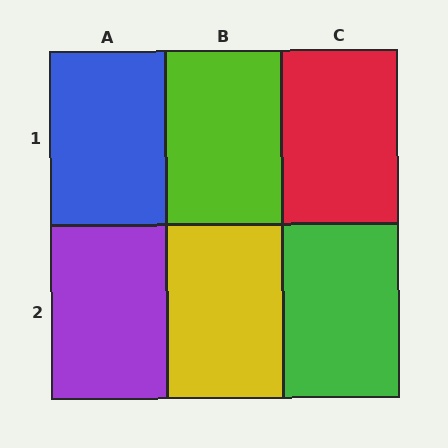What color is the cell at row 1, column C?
Red.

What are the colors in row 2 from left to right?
Purple, yellow, green.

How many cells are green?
1 cell is green.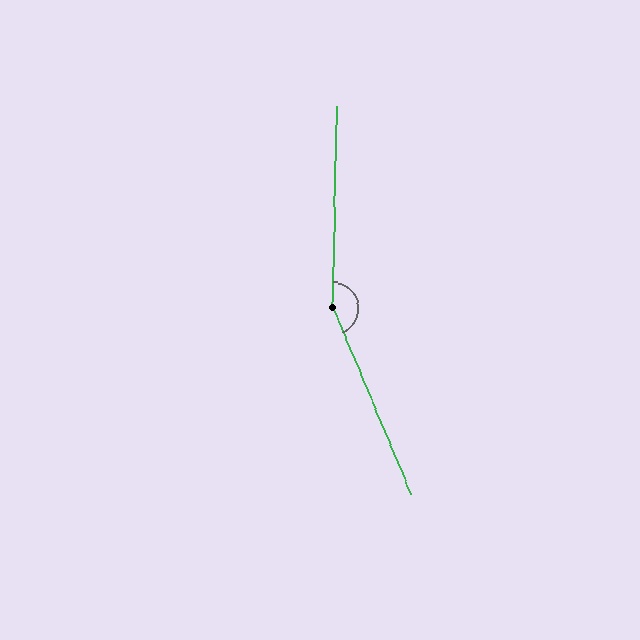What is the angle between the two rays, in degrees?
Approximately 156 degrees.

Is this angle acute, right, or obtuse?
It is obtuse.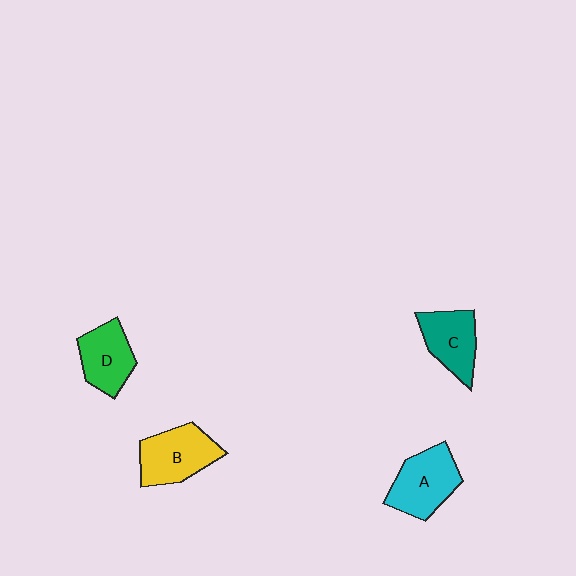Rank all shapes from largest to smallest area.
From largest to smallest: B (yellow), A (cyan), C (teal), D (green).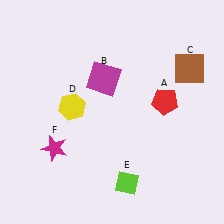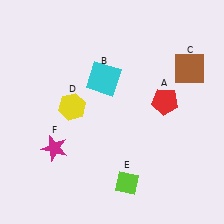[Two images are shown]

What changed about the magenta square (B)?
In Image 1, B is magenta. In Image 2, it changed to cyan.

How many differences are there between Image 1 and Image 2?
There is 1 difference between the two images.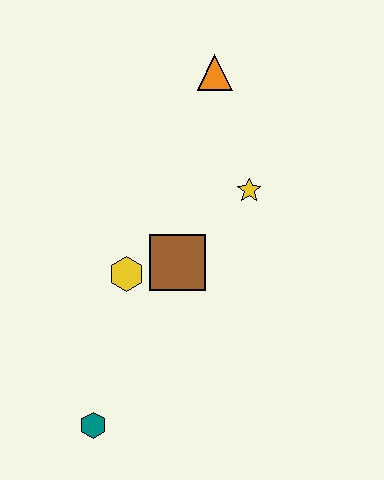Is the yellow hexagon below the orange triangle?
Yes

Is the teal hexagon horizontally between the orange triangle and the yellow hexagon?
No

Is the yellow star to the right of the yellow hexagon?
Yes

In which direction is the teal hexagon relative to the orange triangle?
The teal hexagon is below the orange triangle.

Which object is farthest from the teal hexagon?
The orange triangle is farthest from the teal hexagon.